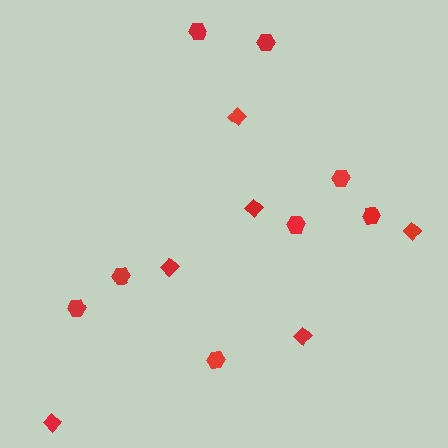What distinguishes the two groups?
There are 2 groups: one group of hexagons (8) and one group of diamonds (6).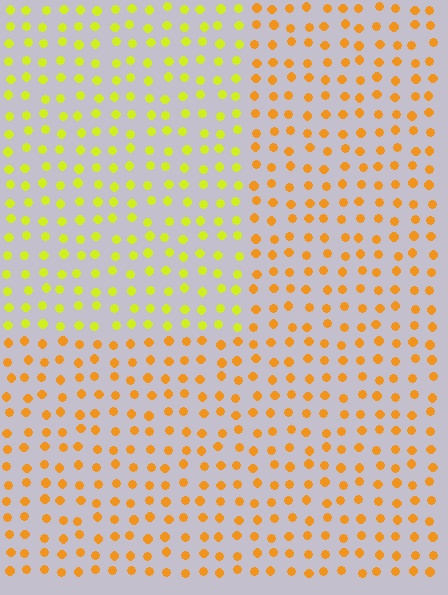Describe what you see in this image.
The image is filled with small orange elements in a uniform arrangement. A rectangle-shaped region is visible where the elements are tinted to a slightly different hue, forming a subtle color boundary.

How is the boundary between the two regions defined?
The boundary is defined purely by a slight shift in hue (about 36 degrees). Spacing, size, and orientation are identical on both sides.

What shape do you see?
I see a rectangle.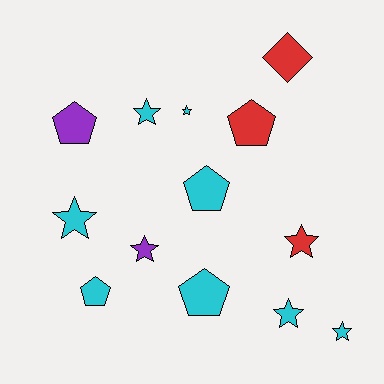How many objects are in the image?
There are 13 objects.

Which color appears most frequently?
Cyan, with 8 objects.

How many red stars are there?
There is 1 red star.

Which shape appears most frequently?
Star, with 7 objects.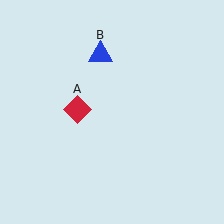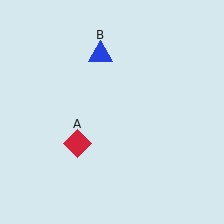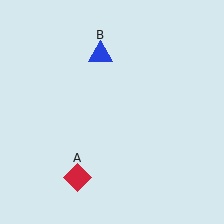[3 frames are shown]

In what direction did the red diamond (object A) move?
The red diamond (object A) moved down.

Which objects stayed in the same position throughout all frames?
Blue triangle (object B) remained stationary.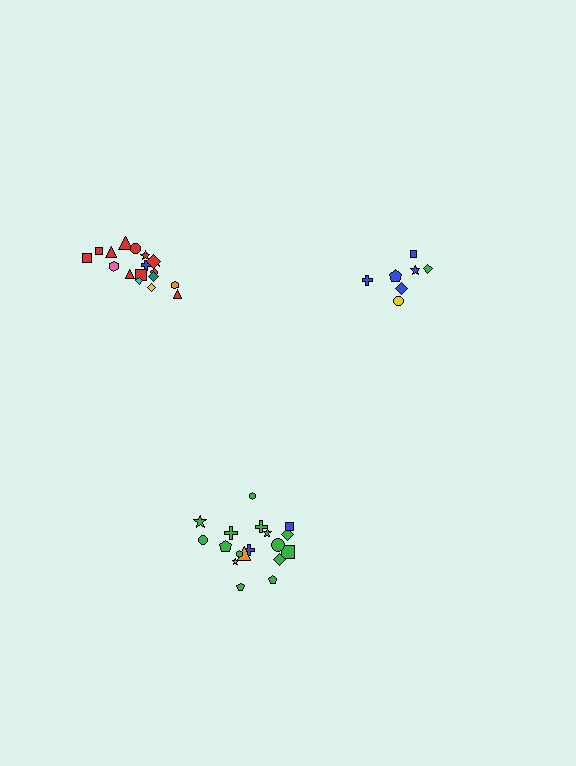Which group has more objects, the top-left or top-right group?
The top-left group.